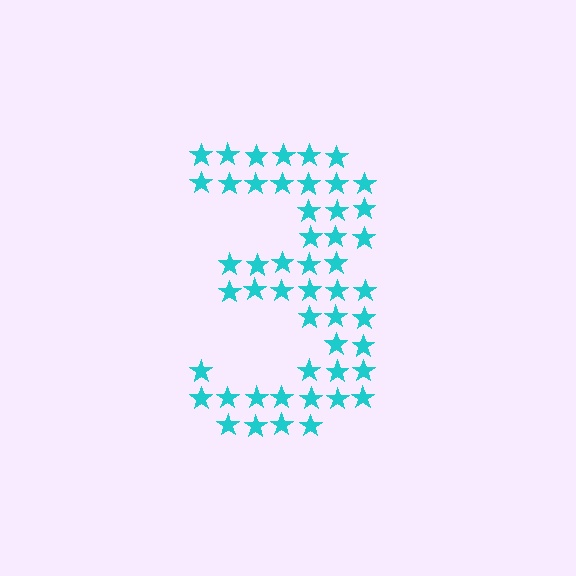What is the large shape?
The large shape is the digit 3.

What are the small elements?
The small elements are stars.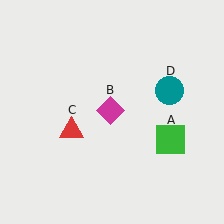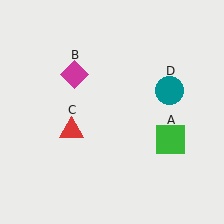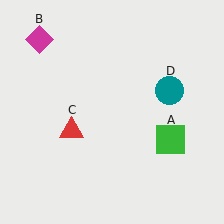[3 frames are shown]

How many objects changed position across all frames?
1 object changed position: magenta diamond (object B).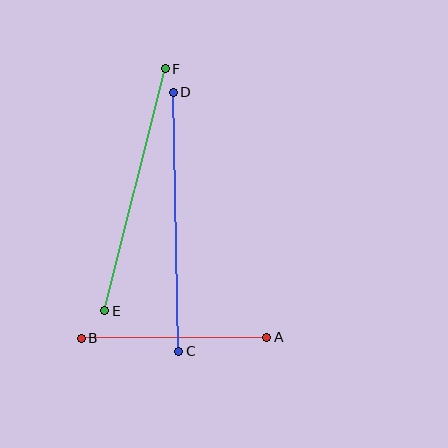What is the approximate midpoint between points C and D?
The midpoint is at approximately (176, 222) pixels.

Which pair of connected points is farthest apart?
Points C and D are farthest apart.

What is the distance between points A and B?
The distance is approximately 185 pixels.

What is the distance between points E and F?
The distance is approximately 249 pixels.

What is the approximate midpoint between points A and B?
The midpoint is at approximately (174, 338) pixels.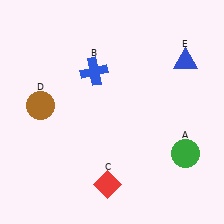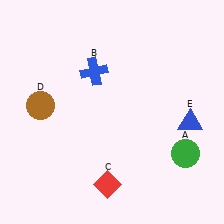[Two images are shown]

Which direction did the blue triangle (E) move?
The blue triangle (E) moved down.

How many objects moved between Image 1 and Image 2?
1 object moved between the two images.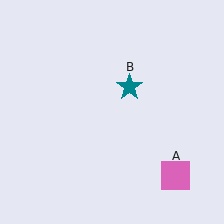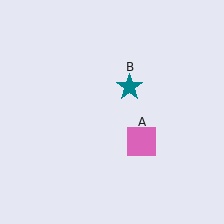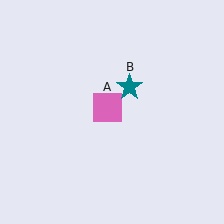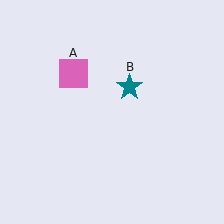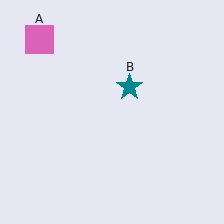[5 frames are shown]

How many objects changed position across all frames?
1 object changed position: pink square (object A).